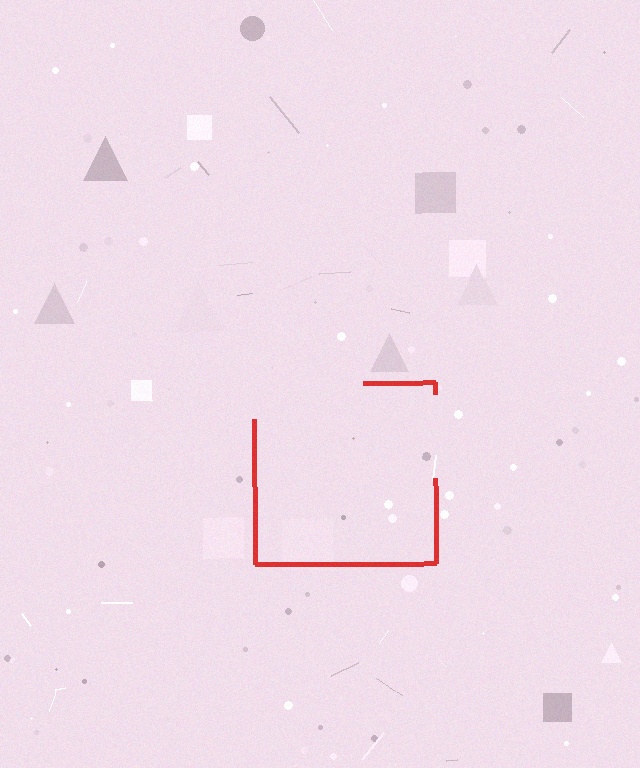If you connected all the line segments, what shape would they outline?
They would outline a square.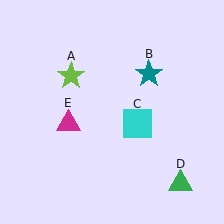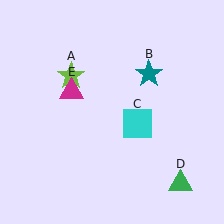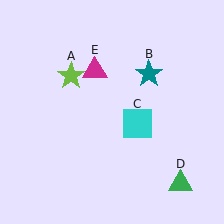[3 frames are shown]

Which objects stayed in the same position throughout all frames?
Lime star (object A) and teal star (object B) and cyan square (object C) and green triangle (object D) remained stationary.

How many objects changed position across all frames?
1 object changed position: magenta triangle (object E).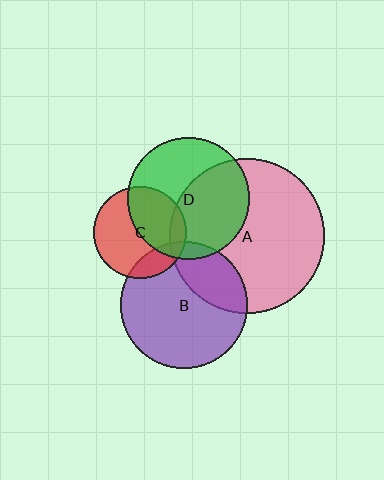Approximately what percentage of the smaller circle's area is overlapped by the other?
Approximately 25%.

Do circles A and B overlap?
Yes.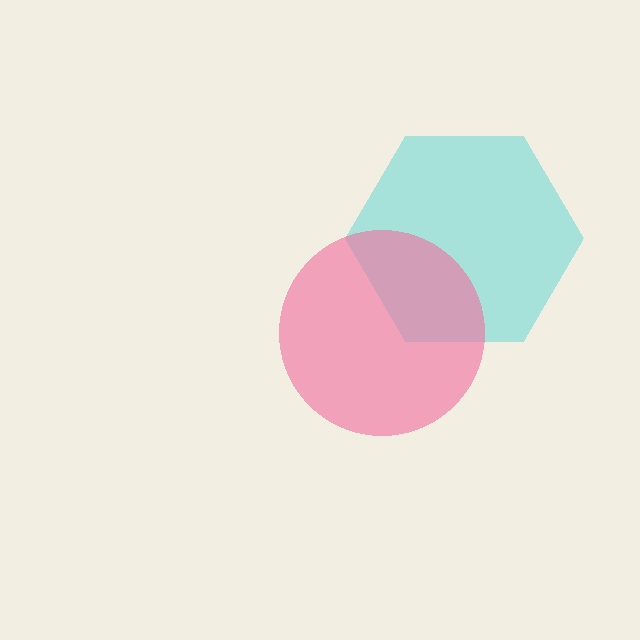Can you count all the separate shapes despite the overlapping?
Yes, there are 2 separate shapes.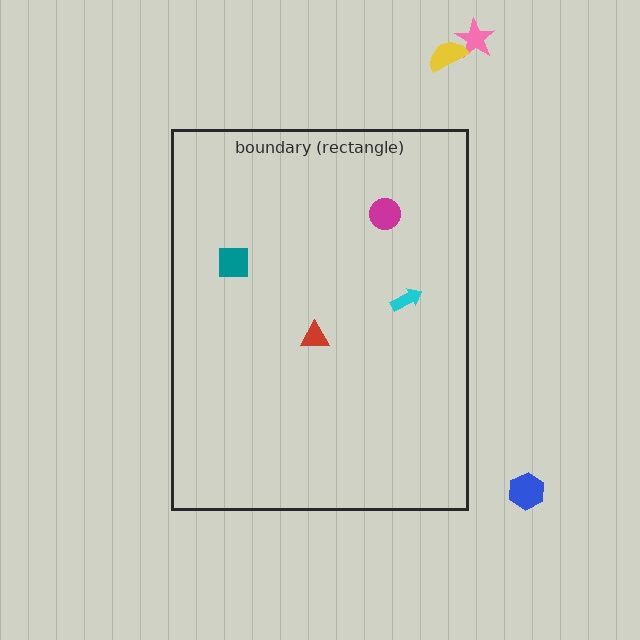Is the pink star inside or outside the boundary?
Outside.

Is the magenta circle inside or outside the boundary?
Inside.